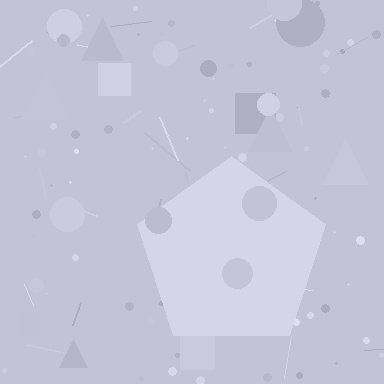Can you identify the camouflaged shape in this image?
The camouflaged shape is a pentagon.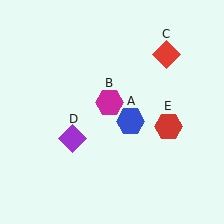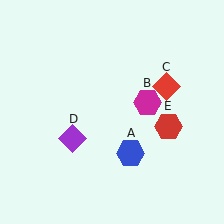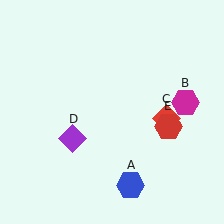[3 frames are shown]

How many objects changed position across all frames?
3 objects changed position: blue hexagon (object A), magenta hexagon (object B), red diamond (object C).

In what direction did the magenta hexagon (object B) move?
The magenta hexagon (object B) moved right.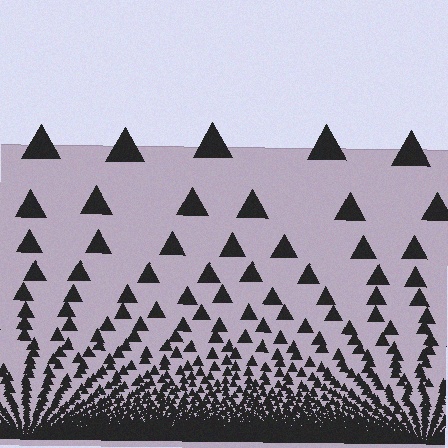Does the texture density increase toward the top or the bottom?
Density increases toward the bottom.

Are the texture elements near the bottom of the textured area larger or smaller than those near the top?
Smaller. The gradient is inverted — elements near the bottom are smaller and denser.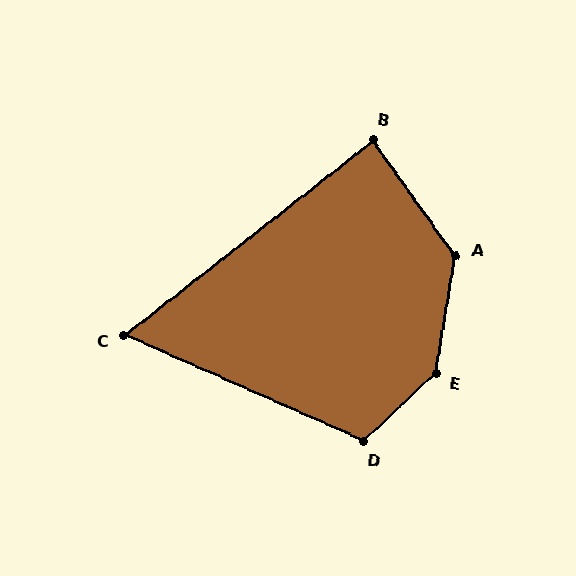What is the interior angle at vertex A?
Approximately 135 degrees (obtuse).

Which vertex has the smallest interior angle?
C, at approximately 62 degrees.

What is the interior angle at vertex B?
Approximately 87 degrees (approximately right).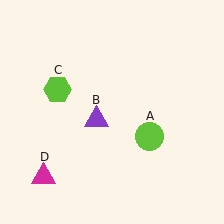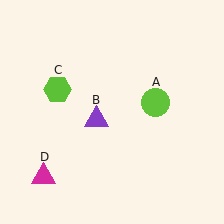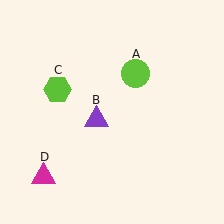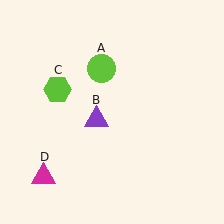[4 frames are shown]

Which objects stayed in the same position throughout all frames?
Purple triangle (object B) and lime hexagon (object C) and magenta triangle (object D) remained stationary.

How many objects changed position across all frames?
1 object changed position: lime circle (object A).